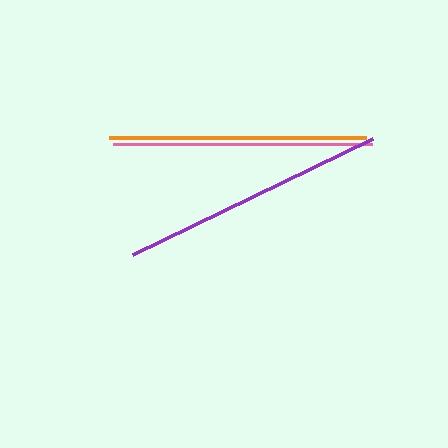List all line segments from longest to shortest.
From longest to shortest: purple, pink, orange.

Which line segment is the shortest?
The orange line is the shortest at approximately 257 pixels.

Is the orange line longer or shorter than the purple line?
The purple line is longer than the orange line.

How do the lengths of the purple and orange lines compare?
The purple and orange lines are approximately the same length.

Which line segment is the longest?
The purple line is the longest at approximately 267 pixels.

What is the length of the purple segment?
The purple segment is approximately 267 pixels long.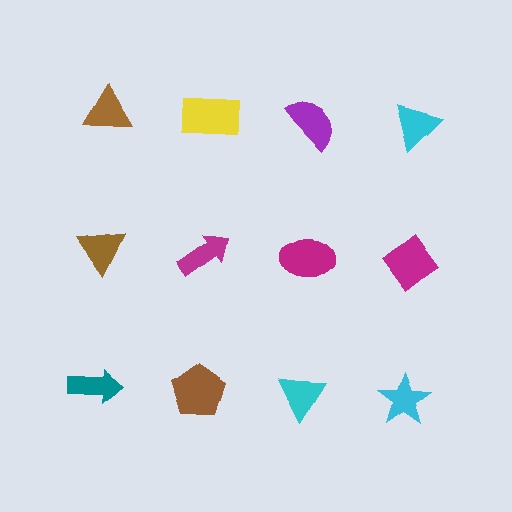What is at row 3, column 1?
A teal arrow.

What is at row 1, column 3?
A purple semicircle.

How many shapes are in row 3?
4 shapes.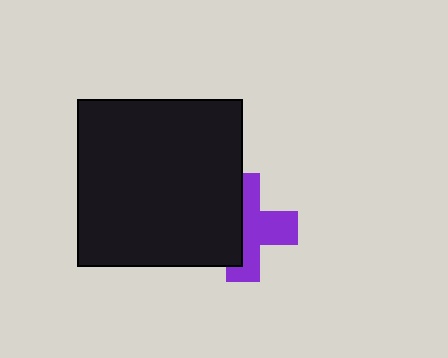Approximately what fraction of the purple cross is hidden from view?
Roughly 48% of the purple cross is hidden behind the black rectangle.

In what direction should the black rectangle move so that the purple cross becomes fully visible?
The black rectangle should move left. That is the shortest direction to clear the overlap and leave the purple cross fully visible.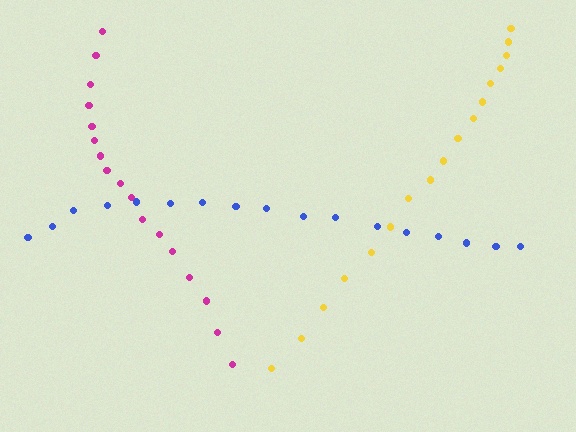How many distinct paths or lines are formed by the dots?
There are 3 distinct paths.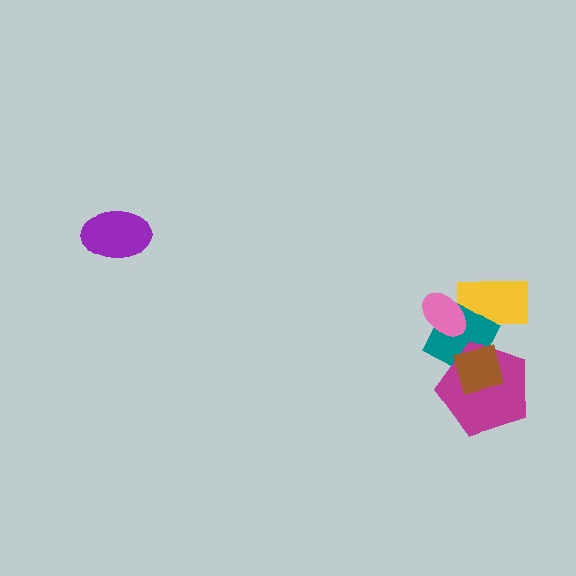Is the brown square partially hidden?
No, no other shape covers it.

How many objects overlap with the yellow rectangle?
2 objects overlap with the yellow rectangle.